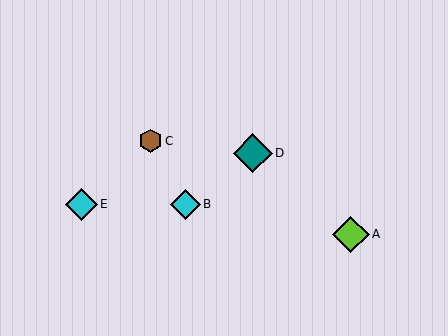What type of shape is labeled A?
Shape A is a lime diamond.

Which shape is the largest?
The teal diamond (labeled D) is the largest.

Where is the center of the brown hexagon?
The center of the brown hexagon is at (150, 141).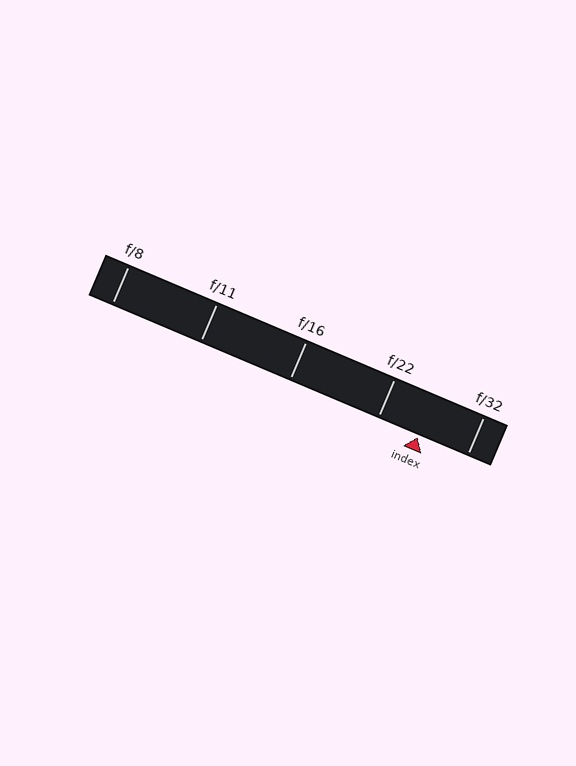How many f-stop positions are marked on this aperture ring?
There are 5 f-stop positions marked.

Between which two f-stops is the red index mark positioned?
The index mark is between f/22 and f/32.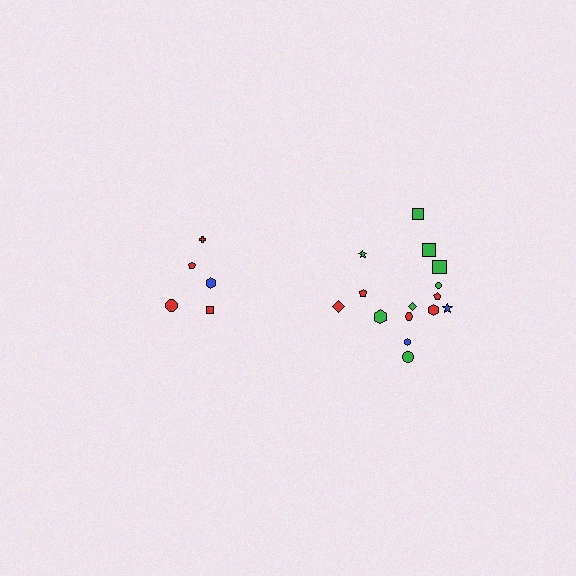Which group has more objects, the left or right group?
The right group.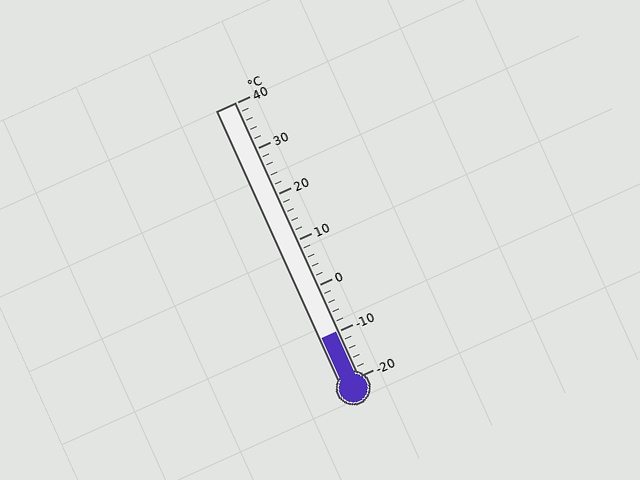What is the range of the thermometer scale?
The thermometer scale ranges from -20°C to 40°C.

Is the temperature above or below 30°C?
The temperature is below 30°C.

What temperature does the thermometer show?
The thermometer shows approximately -10°C.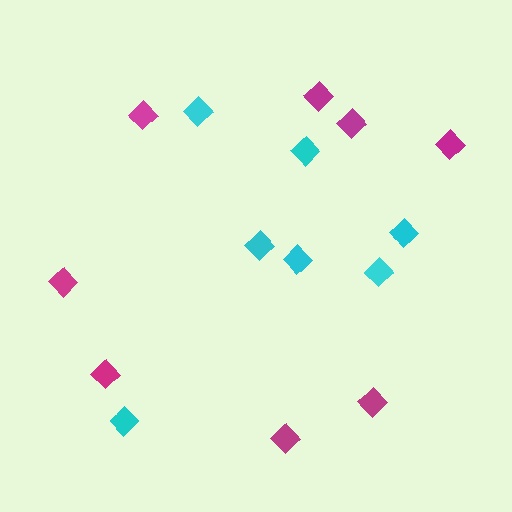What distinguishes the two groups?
There are 2 groups: one group of magenta diamonds (8) and one group of cyan diamonds (7).